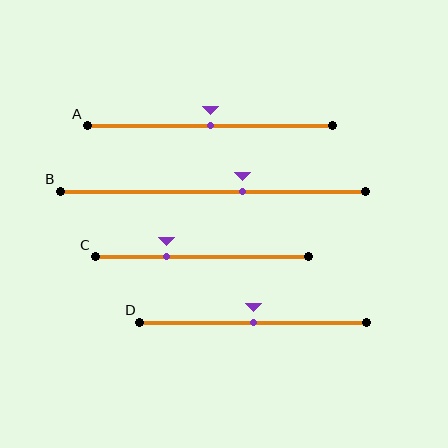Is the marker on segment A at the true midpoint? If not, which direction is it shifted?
Yes, the marker on segment A is at the true midpoint.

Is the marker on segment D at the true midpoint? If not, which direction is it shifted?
Yes, the marker on segment D is at the true midpoint.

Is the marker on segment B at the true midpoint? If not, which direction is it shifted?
No, the marker on segment B is shifted to the right by about 10% of the segment length.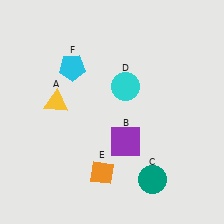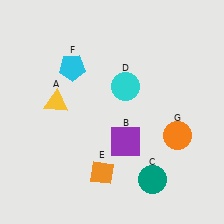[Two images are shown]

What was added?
An orange circle (G) was added in Image 2.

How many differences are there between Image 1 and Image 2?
There is 1 difference between the two images.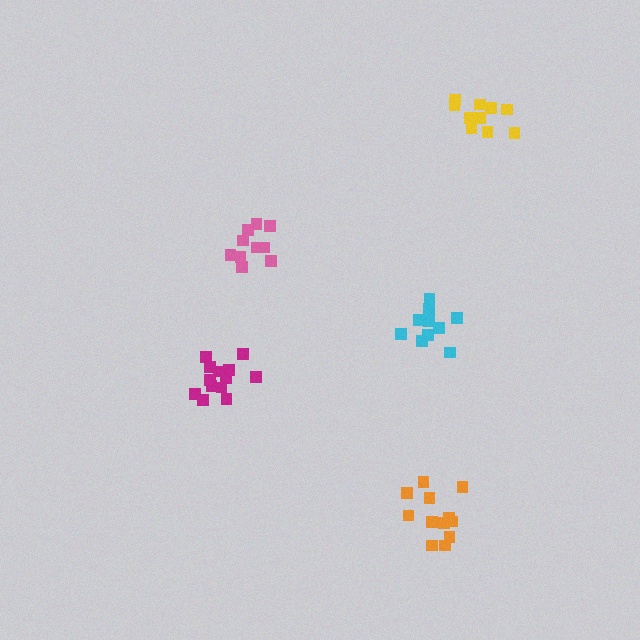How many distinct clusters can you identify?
There are 5 distinct clusters.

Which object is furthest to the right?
The yellow cluster is rightmost.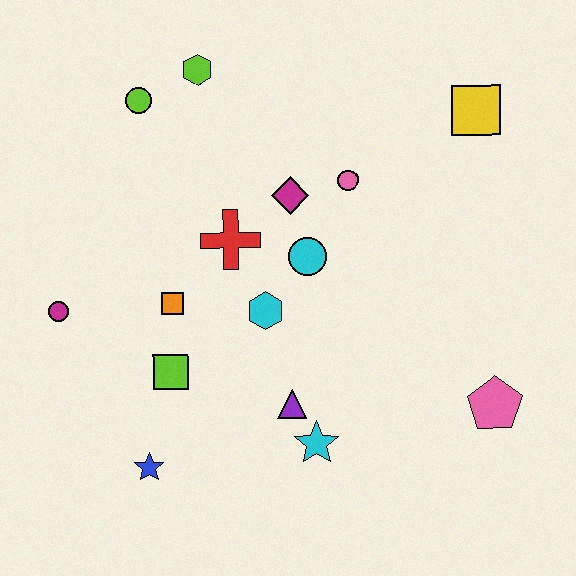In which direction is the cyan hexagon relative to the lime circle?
The cyan hexagon is below the lime circle.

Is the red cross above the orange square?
Yes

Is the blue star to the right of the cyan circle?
No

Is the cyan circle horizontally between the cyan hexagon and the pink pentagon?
Yes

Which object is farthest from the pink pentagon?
The lime circle is farthest from the pink pentagon.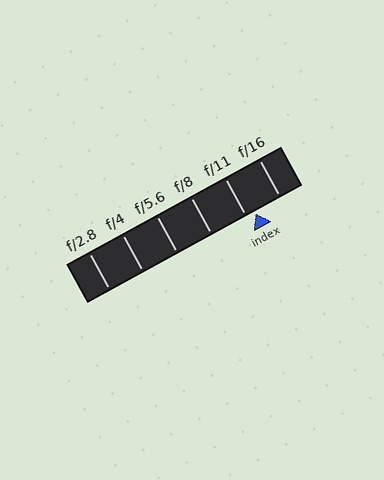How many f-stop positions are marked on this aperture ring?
There are 6 f-stop positions marked.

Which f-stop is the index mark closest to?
The index mark is closest to f/11.